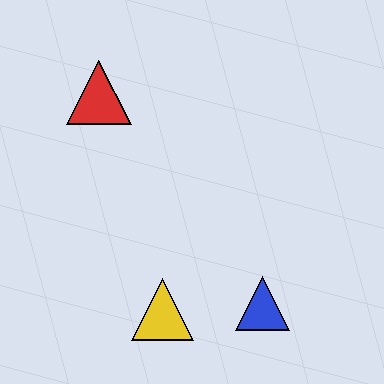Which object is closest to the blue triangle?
The yellow triangle is closest to the blue triangle.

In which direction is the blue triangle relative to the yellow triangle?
The blue triangle is to the right of the yellow triangle.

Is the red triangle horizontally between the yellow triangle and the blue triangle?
No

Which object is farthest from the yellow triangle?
The red triangle is farthest from the yellow triangle.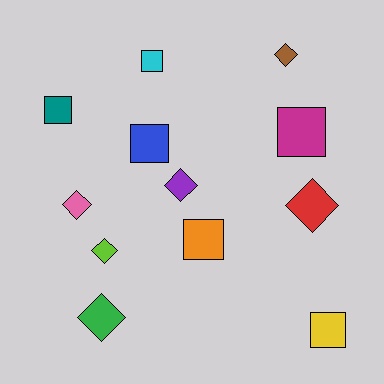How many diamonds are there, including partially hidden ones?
There are 6 diamonds.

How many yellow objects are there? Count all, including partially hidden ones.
There is 1 yellow object.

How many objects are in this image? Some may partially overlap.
There are 12 objects.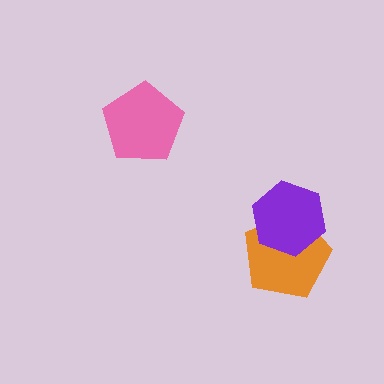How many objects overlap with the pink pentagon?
0 objects overlap with the pink pentagon.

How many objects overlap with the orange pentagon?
1 object overlaps with the orange pentagon.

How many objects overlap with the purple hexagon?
1 object overlaps with the purple hexagon.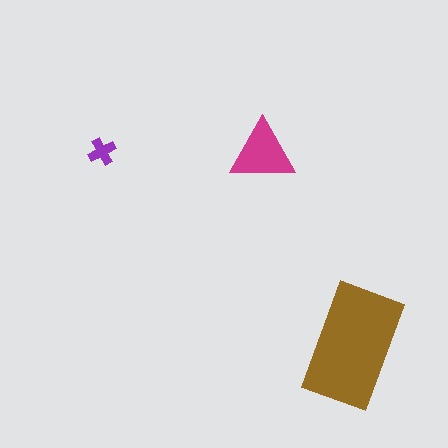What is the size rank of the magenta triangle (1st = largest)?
2nd.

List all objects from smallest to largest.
The purple cross, the magenta triangle, the brown rectangle.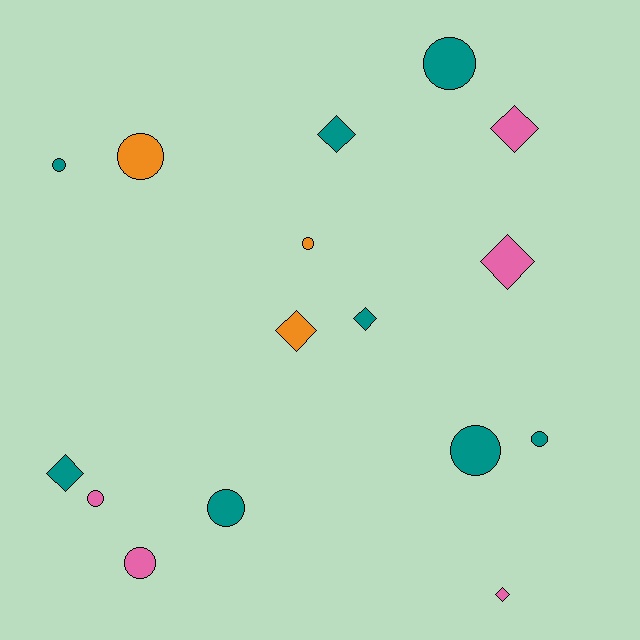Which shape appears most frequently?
Circle, with 9 objects.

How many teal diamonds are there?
There are 3 teal diamonds.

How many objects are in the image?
There are 16 objects.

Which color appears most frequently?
Teal, with 8 objects.